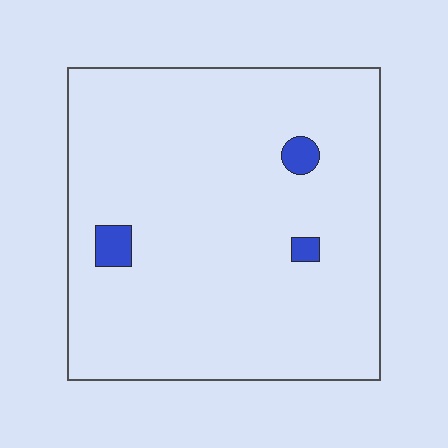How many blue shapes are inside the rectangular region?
3.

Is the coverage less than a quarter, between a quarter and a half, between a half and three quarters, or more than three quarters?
Less than a quarter.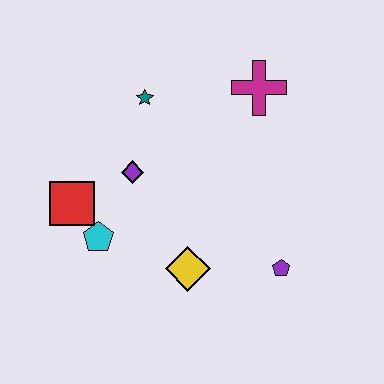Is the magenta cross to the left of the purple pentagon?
Yes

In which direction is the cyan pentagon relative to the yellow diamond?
The cyan pentagon is to the left of the yellow diamond.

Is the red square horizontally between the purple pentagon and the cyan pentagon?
No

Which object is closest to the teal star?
The purple diamond is closest to the teal star.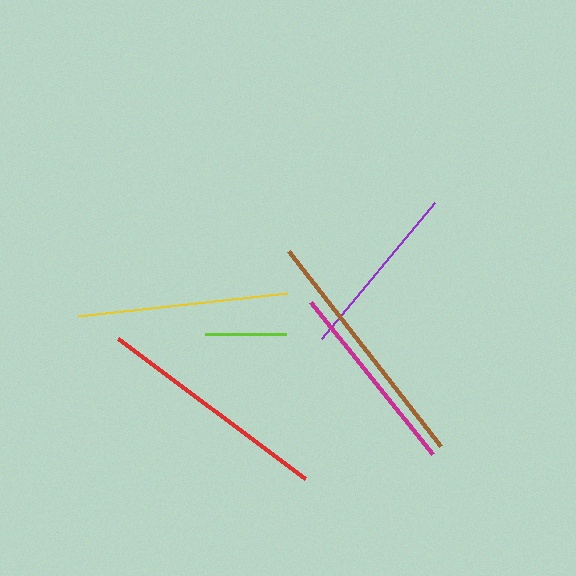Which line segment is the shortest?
The lime line is the shortest at approximately 81 pixels.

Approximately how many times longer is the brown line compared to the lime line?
The brown line is approximately 3.1 times the length of the lime line.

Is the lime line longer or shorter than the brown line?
The brown line is longer than the lime line.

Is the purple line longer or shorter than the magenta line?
The magenta line is longer than the purple line.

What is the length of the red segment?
The red segment is approximately 234 pixels long.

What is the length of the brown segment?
The brown segment is approximately 247 pixels long.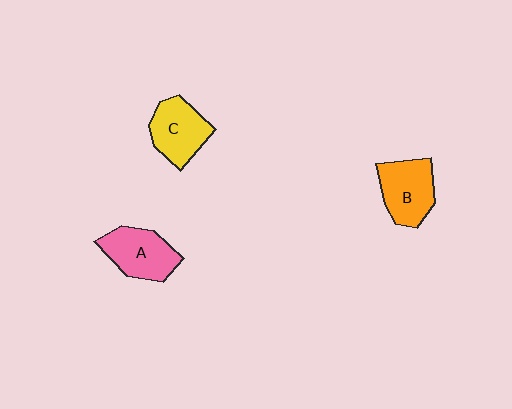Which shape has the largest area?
Shape A (pink).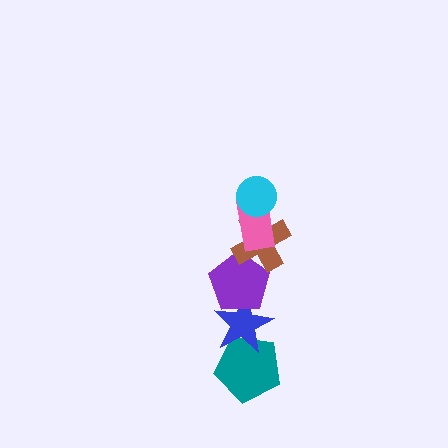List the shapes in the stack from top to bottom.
From top to bottom: the cyan circle, the pink rectangle, the brown cross, the purple pentagon, the blue star, the teal pentagon.